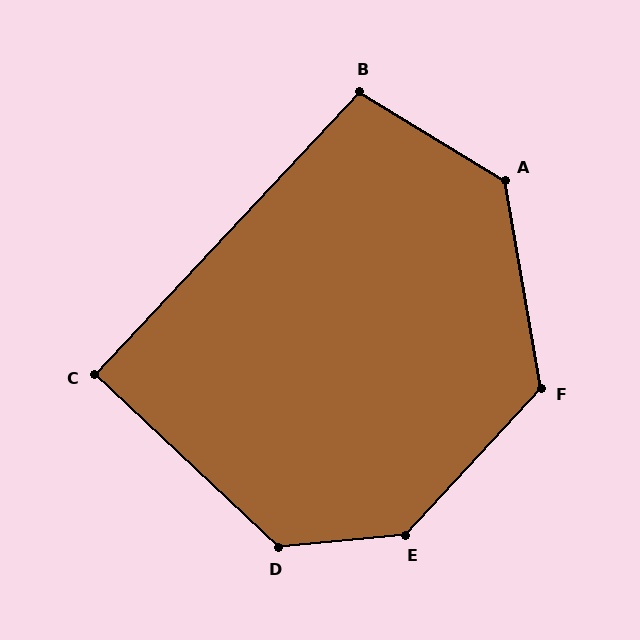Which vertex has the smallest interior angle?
C, at approximately 90 degrees.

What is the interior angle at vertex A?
Approximately 131 degrees (obtuse).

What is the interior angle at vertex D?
Approximately 131 degrees (obtuse).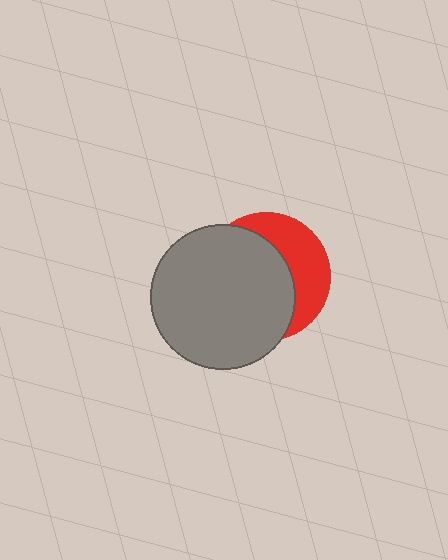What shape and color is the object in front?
The object in front is a gray circle.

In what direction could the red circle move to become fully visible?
The red circle could move right. That would shift it out from behind the gray circle entirely.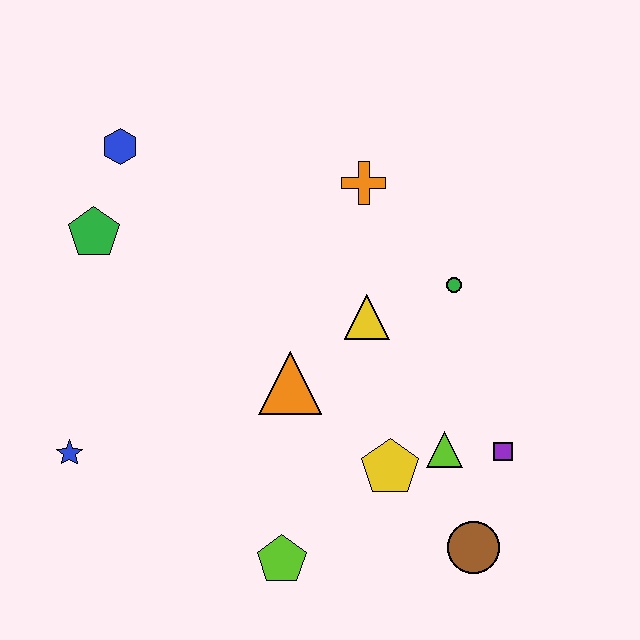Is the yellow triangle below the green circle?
Yes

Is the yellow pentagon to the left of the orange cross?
No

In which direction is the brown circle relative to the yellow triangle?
The brown circle is below the yellow triangle.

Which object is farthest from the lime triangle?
The blue hexagon is farthest from the lime triangle.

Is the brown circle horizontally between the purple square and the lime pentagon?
Yes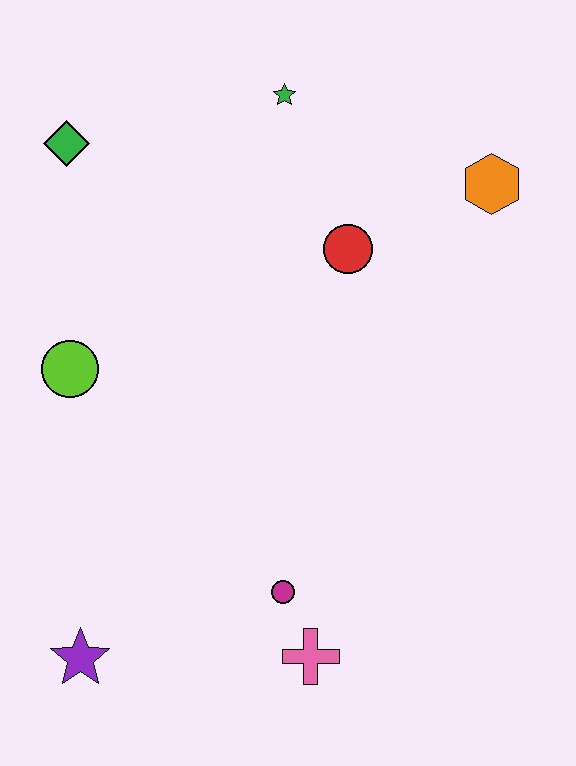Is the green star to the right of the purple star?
Yes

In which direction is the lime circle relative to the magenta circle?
The lime circle is above the magenta circle.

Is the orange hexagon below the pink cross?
No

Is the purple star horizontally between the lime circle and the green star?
Yes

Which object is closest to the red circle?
The orange hexagon is closest to the red circle.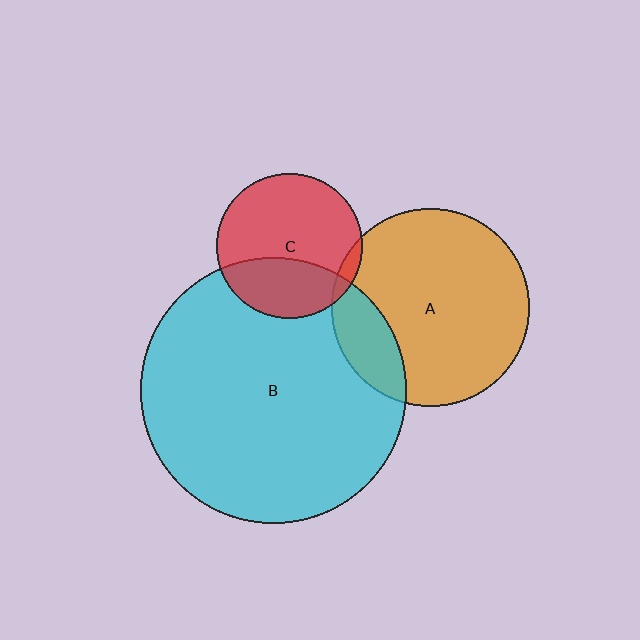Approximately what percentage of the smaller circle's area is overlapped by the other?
Approximately 5%.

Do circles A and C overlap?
Yes.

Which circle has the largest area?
Circle B (cyan).